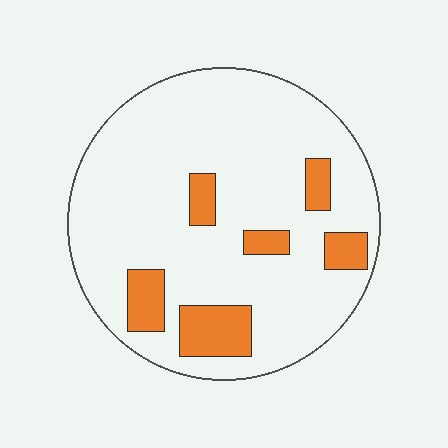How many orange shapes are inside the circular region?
6.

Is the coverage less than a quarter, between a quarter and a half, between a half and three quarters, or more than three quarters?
Less than a quarter.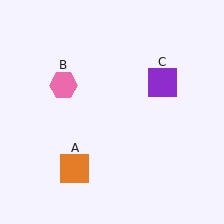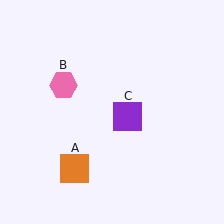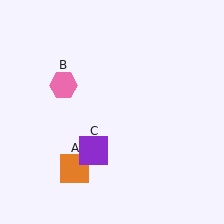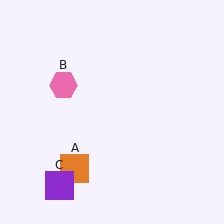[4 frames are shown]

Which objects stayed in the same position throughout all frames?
Orange square (object A) and pink hexagon (object B) remained stationary.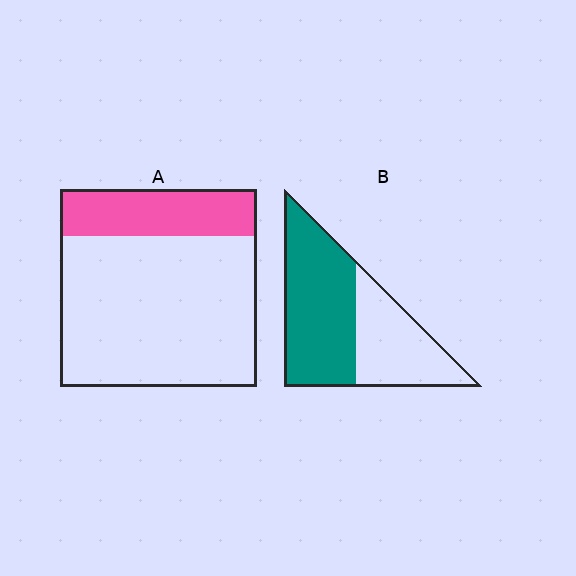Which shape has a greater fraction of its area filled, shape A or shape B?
Shape B.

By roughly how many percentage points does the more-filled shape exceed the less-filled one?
By roughly 35 percentage points (B over A).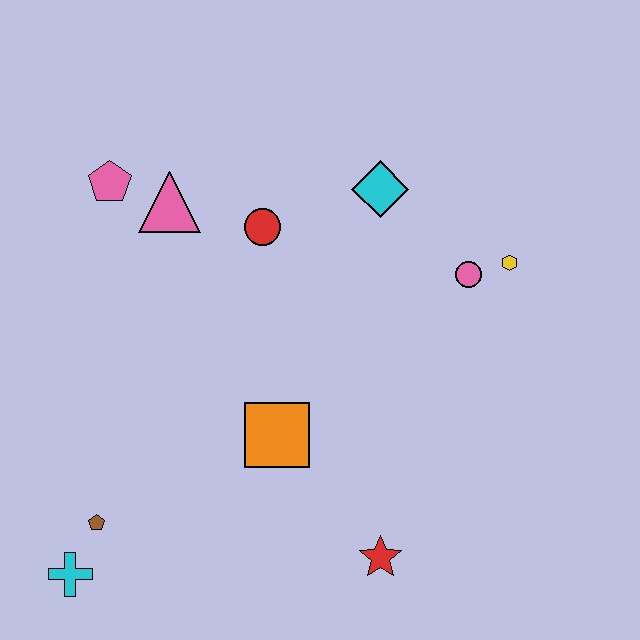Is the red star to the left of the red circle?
No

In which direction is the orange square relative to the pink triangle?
The orange square is below the pink triangle.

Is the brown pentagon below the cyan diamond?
Yes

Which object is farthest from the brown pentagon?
The yellow hexagon is farthest from the brown pentagon.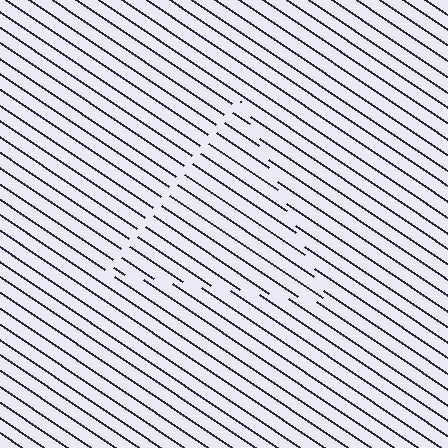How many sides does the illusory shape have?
3 sides — the line-ends trace a triangle.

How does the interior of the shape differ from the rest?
The interior of the shape contains the same grating, shifted by half a period — the contour is defined by the phase discontinuity where line-ends from the inner and outer gratings abut.